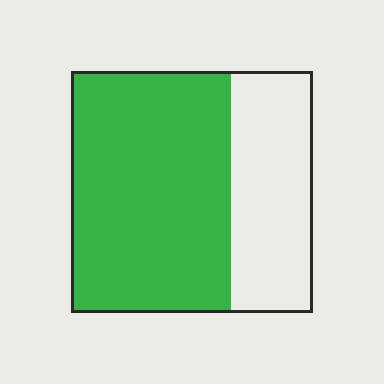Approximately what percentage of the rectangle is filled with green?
Approximately 65%.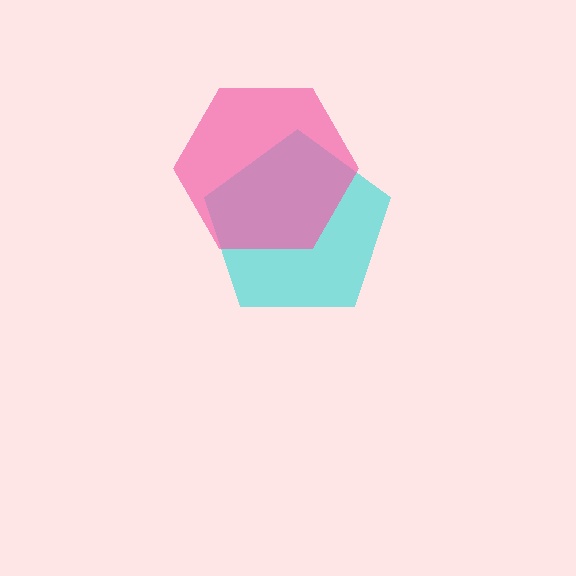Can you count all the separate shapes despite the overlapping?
Yes, there are 2 separate shapes.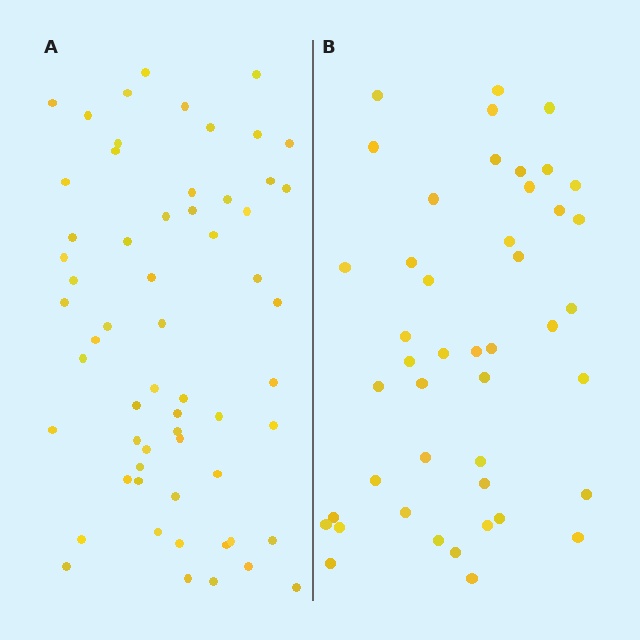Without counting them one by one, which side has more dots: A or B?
Region A (the left region) has more dots.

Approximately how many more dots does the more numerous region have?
Region A has approximately 15 more dots than region B.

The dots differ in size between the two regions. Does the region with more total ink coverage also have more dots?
No. Region B has more total ink coverage because its dots are larger, but region A actually contains more individual dots. Total area can be misleading — the number of items is what matters here.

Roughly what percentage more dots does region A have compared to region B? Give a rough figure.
About 35% more.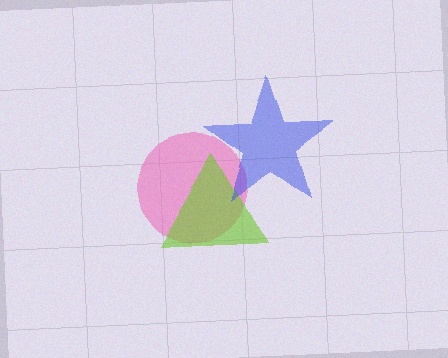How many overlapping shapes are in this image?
There are 3 overlapping shapes in the image.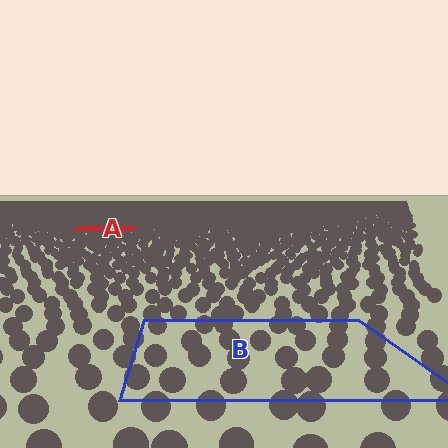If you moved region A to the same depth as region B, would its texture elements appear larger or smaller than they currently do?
They would appear larger. At a closer depth, the same texture elements are projected at a bigger on-screen size.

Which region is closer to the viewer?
Region B is closer. The texture elements there are larger and more spread out.